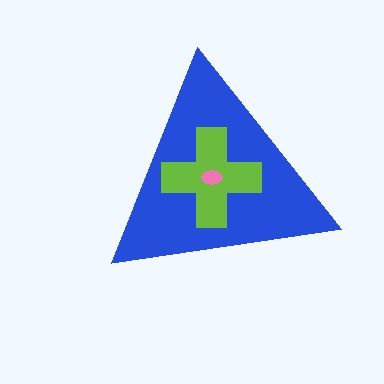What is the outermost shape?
The blue triangle.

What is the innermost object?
The pink ellipse.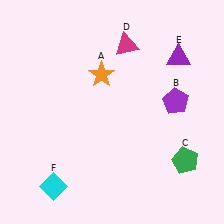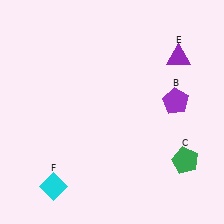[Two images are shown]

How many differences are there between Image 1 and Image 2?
There are 2 differences between the two images.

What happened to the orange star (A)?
The orange star (A) was removed in Image 2. It was in the top-left area of Image 1.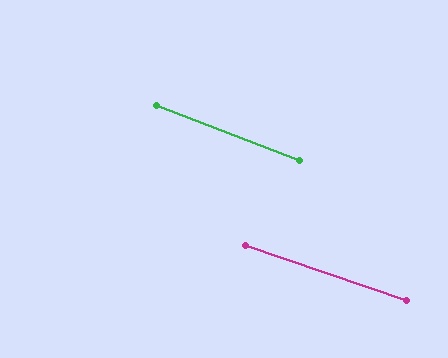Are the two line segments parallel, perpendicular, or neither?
Parallel — their directions differ by only 1.9°.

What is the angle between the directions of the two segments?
Approximately 2 degrees.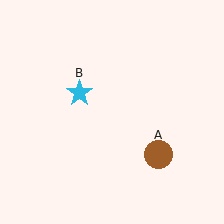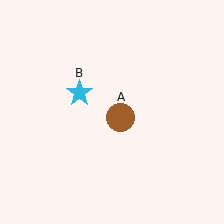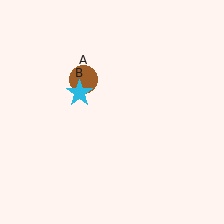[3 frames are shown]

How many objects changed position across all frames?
1 object changed position: brown circle (object A).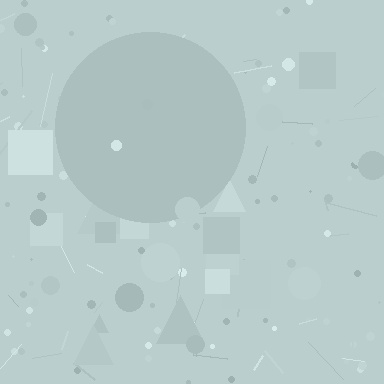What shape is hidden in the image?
A circle is hidden in the image.